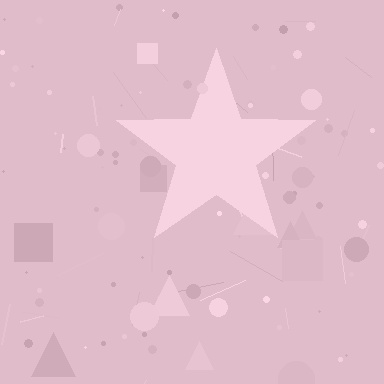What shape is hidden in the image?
A star is hidden in the image.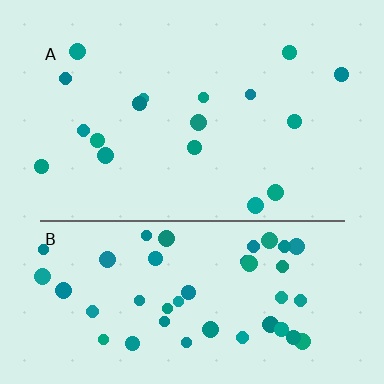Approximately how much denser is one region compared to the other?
Approximately 2.7× — region B over region A.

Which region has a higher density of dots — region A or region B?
B (the bottom).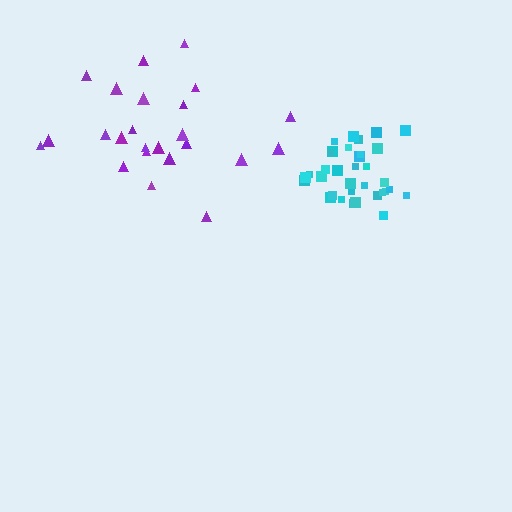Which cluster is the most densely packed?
Cyan.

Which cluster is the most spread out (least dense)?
Purple.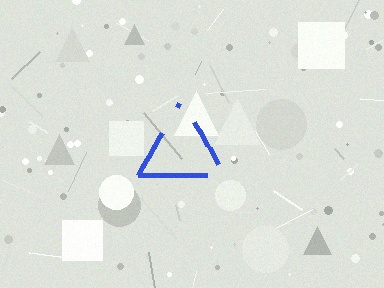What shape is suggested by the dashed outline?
The dashed outline suggests a triangle.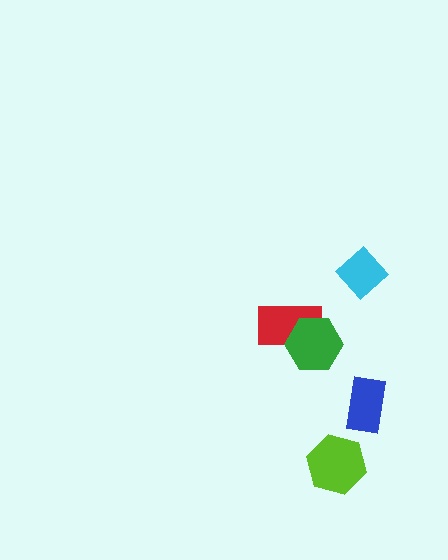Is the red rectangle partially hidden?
Yes, it is partially covered by another shape.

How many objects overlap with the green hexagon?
1 object overlaps with the green hexagon.